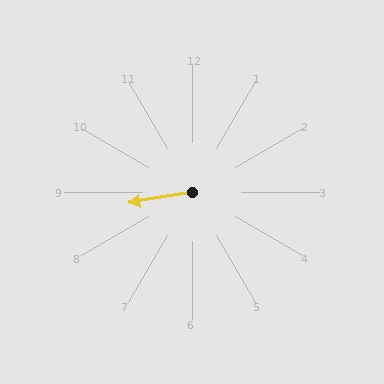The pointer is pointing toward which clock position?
Roughly 9 o'clock.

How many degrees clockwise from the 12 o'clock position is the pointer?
Approximately 260 degrees.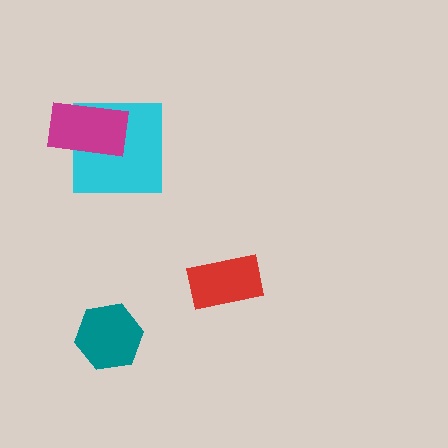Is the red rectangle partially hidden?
No, no other shape covers it.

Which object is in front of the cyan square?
The magenta rectangle is in front of the cyan square.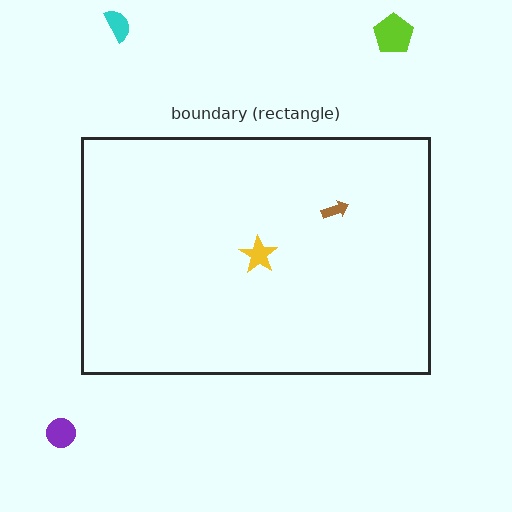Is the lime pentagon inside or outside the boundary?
Outside.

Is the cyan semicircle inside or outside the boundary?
Outside.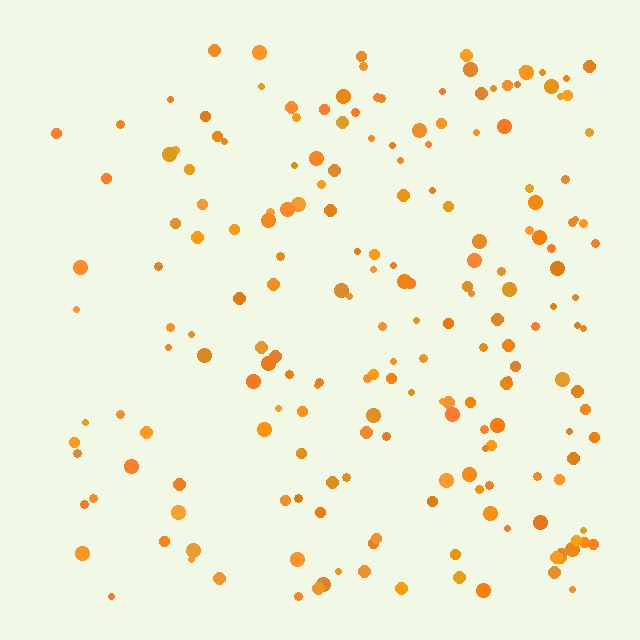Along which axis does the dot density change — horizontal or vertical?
Horizontal.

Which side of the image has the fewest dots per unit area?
The left.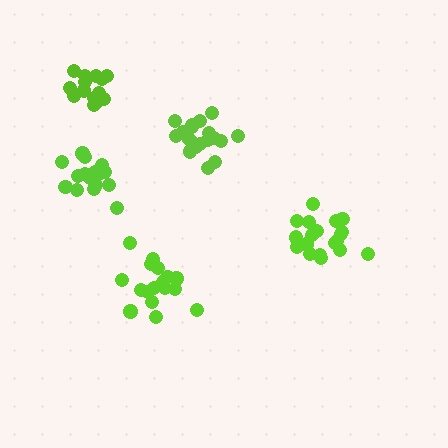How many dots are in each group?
Group 1: 16 dots, Group 2: 14 dots, Group 3: 19 dots, Group 4: 19 dots, Group 5: 17 dots (85 total).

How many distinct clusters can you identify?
There are 5 distinct clusters.